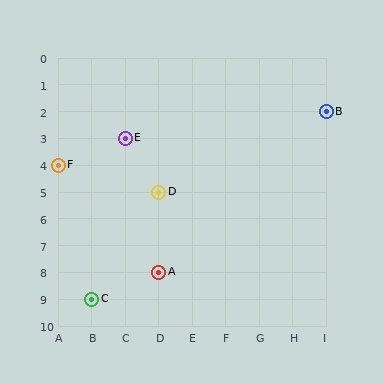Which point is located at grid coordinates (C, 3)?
Point E is at (C, 3).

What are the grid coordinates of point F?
Point F is at grid coordinates (A, 4).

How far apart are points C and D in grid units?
Points C and D are 2 columns and 4 rows apart (about 4.5 grid units diagonally).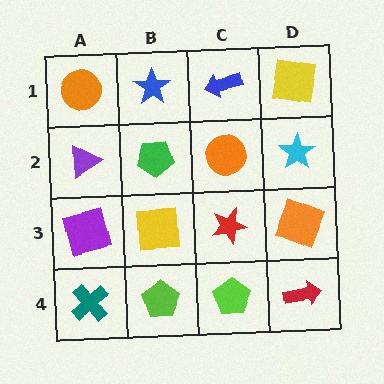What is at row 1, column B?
A blue star.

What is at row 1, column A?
An orange circle.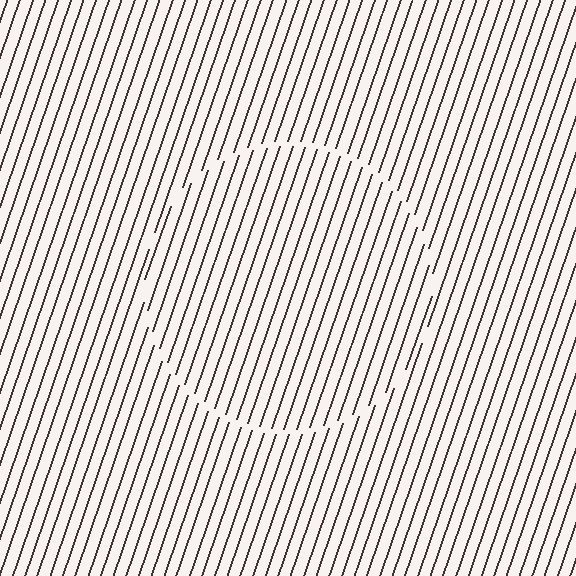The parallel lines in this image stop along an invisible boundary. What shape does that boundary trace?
An illusory circle. The interior of the shape contains the same grating, shifted by half a period — the contour is defined by the phase discontinuity where line-ends from the inner and outer gratings abut.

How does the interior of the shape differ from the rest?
The interior of the shape contains the same grating, shifted by half a period — the contour is defined by the phase discontinuity where line-ends from the inner and outer gratings abut.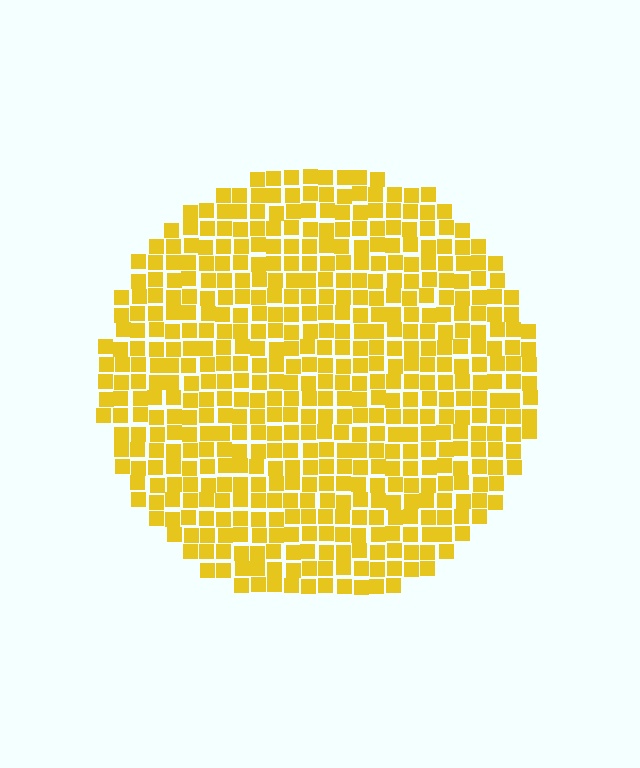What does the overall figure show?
The overall figure shows a circle.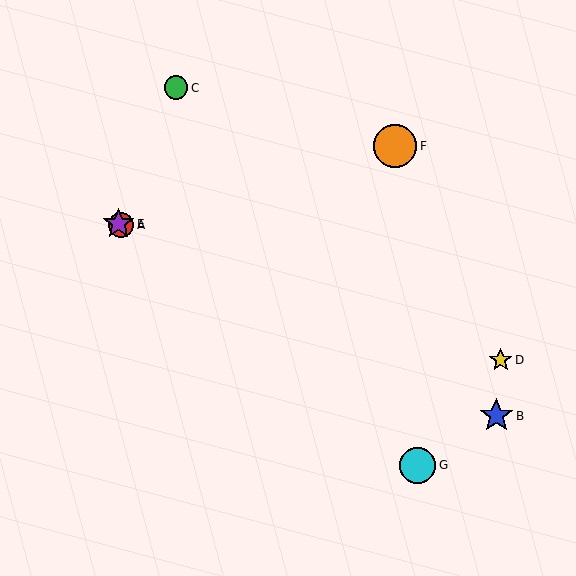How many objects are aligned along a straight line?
3 objects (A, B, E) are aligned along a straight line.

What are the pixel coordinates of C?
Object C is at (176, 88).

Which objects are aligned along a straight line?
Objects A, B, E are aligned along a straight line.